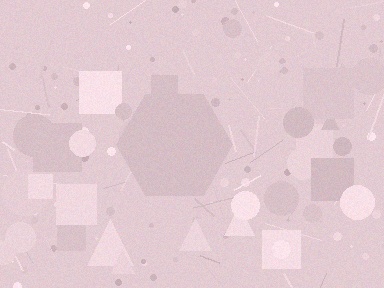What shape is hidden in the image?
A hexagon is hidden in the image.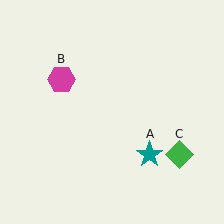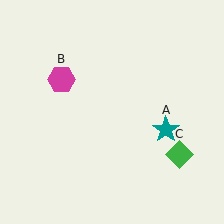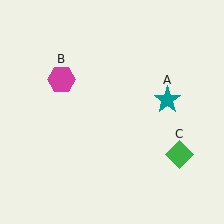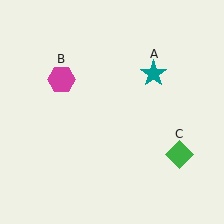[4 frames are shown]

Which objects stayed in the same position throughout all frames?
Magenta hexagon (object B) and green diamond (object C) remained stationary.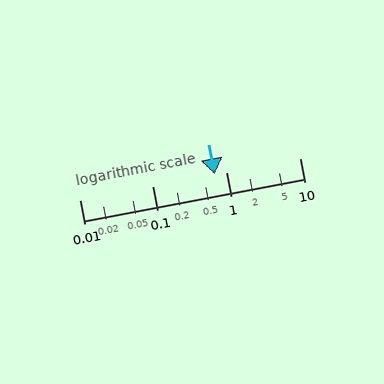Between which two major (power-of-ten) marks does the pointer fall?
The pointer is between 0.1 and 1.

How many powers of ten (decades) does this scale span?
The scale spans 3 decades, from 0.01 to 10.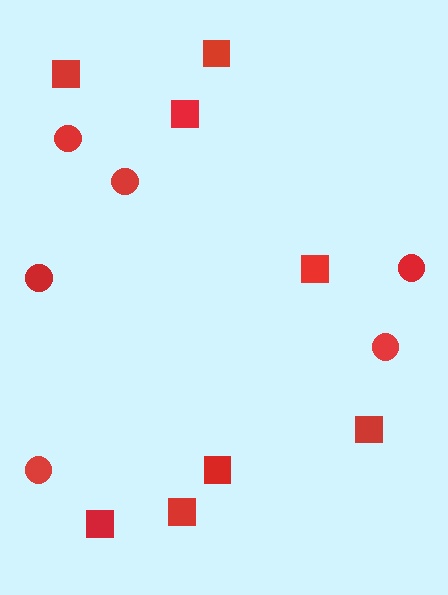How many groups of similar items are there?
There are 2 groups: one group of squares (8) and one group of circles (6).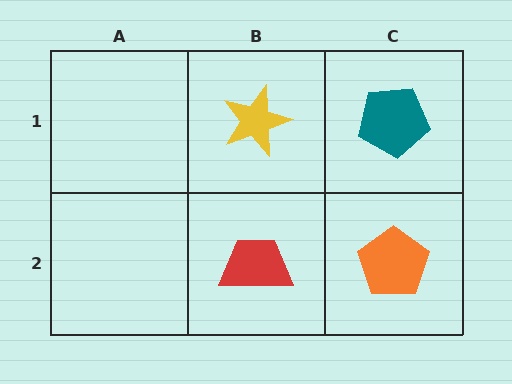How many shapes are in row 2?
2 shapes.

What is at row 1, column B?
A yellow star.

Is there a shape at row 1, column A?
No, that cell is empty.